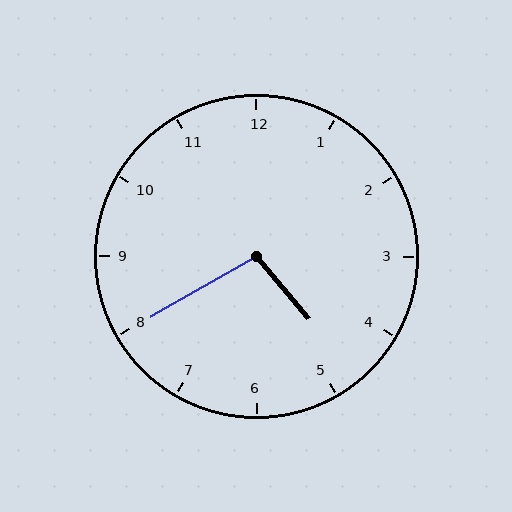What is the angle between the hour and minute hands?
Approximately 100 degrees.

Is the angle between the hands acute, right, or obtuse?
It is obtuse.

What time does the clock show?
4:40.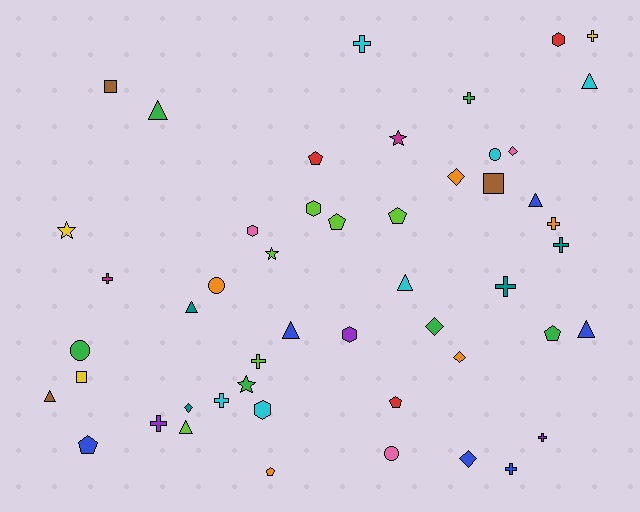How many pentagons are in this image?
There are 7 pentagons.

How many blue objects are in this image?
There are 6 blue objects.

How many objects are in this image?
There are 50 objects.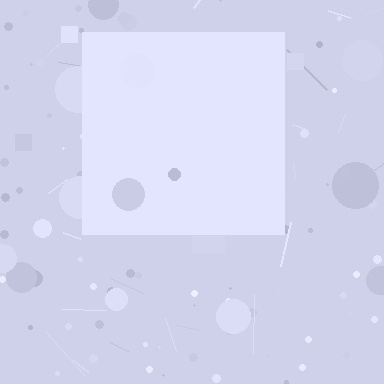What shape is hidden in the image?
A square is hidden in the image.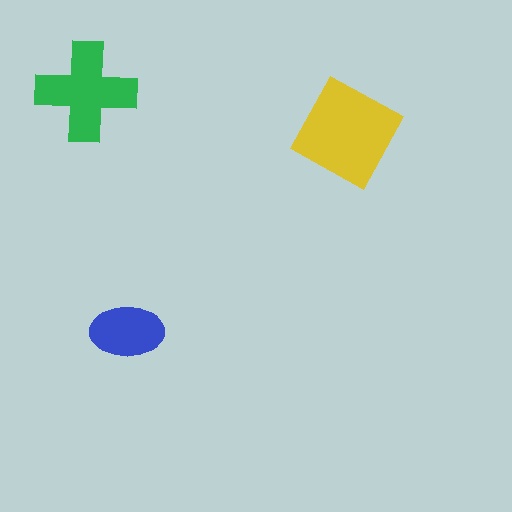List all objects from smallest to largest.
The blue ellipse, the green cross, the yellow diamond.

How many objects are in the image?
There are 3 objects in the image.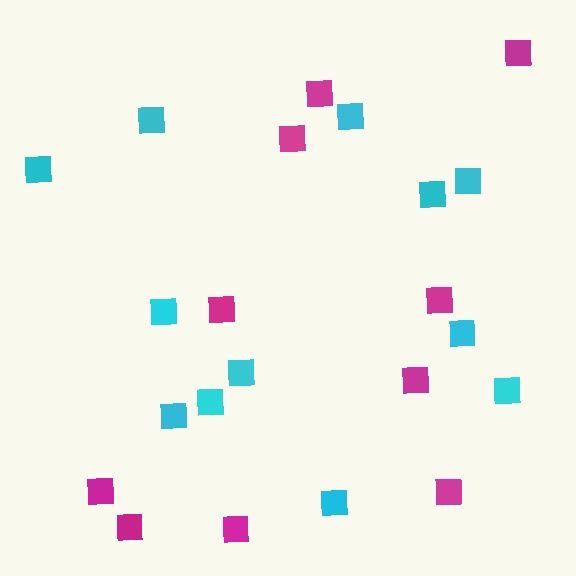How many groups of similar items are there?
There are 2 groups: one group of cyan squares (12) and one group of magenta squares (10).